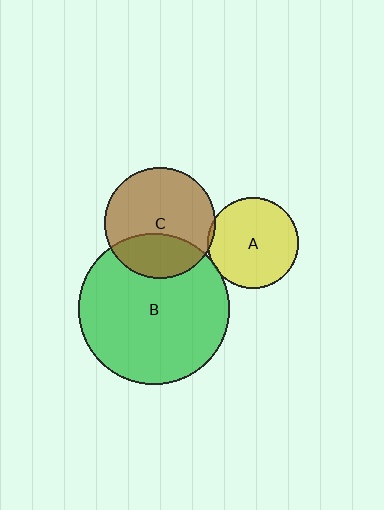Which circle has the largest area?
Circle B (green).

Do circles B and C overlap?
Yes.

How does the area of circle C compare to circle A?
Approximately 1.5 times.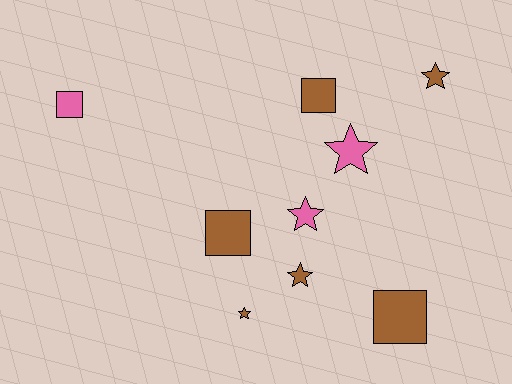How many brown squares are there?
There are 3 brown squares.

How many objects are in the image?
There are 9 objects.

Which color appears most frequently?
Brown, with 6 objects.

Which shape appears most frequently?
Star, with 5 objects.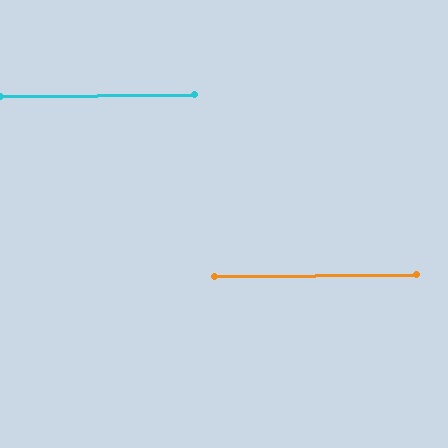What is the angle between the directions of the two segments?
Approximately 0 degrees.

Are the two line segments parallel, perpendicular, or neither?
Parallel — their directions differ by only 0.1°.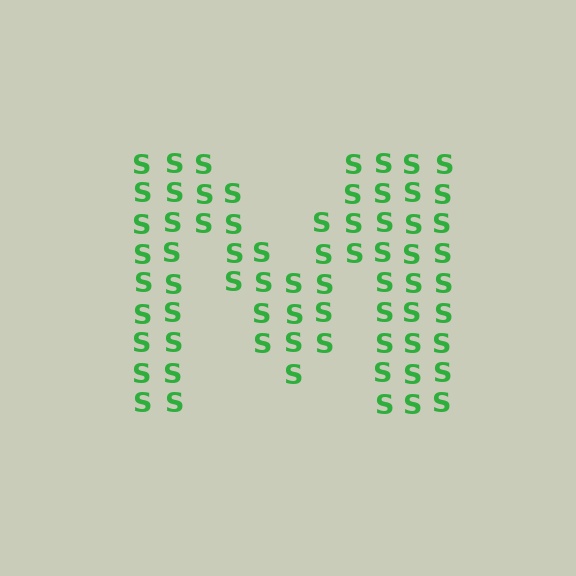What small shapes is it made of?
It is made of small letter S's.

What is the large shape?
The large shape is the letter M.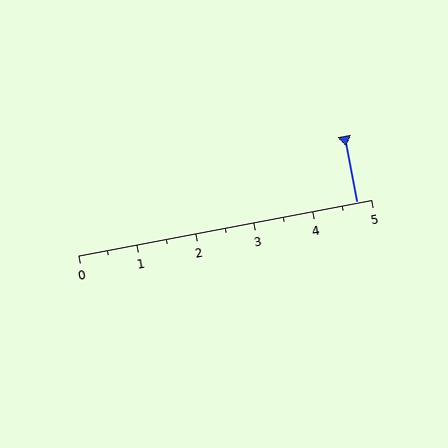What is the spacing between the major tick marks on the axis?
The major ticks are spaced 1 apart.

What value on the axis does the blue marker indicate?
The marker indicates approximately 4.8.